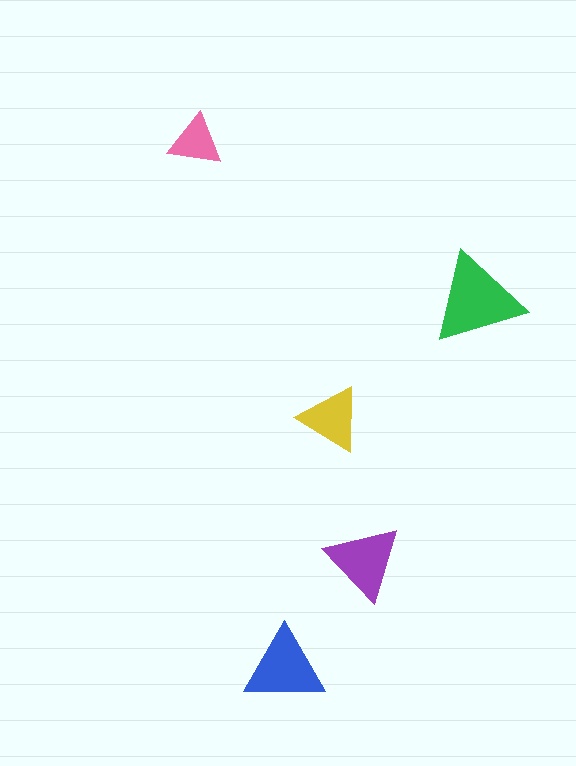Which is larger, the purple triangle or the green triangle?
The green one.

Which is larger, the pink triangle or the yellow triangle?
The yellow one.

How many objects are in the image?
There are 5 objects in the image.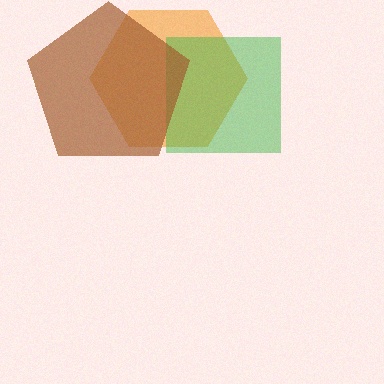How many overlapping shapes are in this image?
There are 3 overlapping shapes in the image.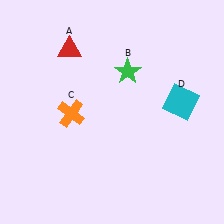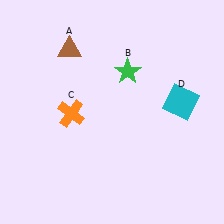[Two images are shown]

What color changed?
The triangle (A) changed from red in Image 1 to brown in Image 2.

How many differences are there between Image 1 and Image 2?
There is 1 difference between the two images.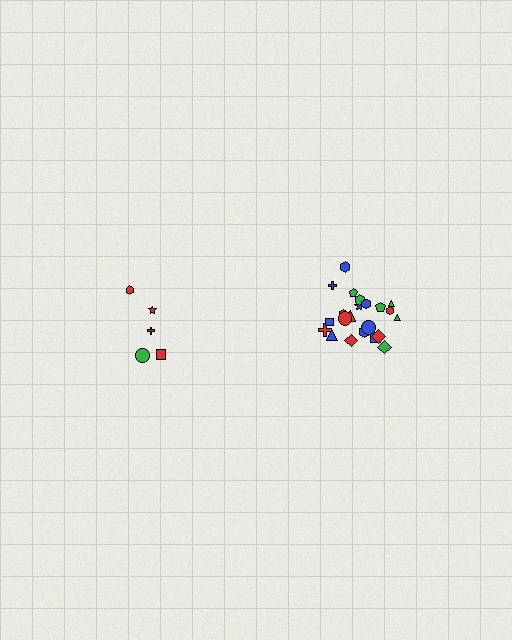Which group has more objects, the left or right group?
The right group.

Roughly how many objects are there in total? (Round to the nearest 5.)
Roughly 25 objects in total.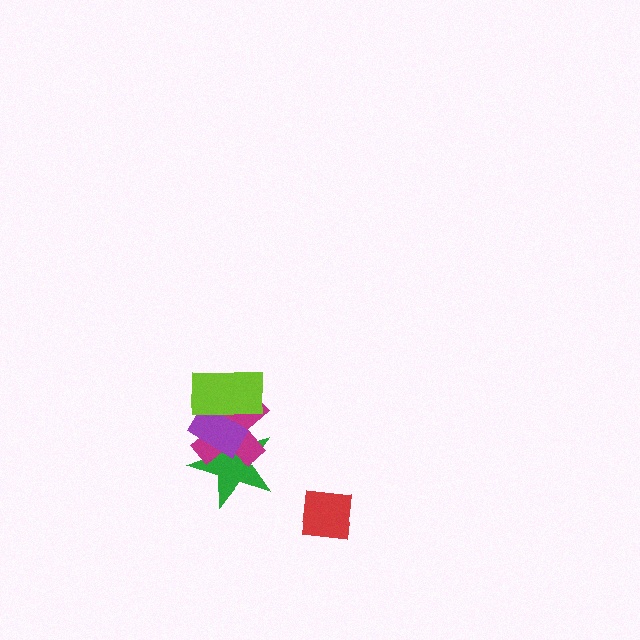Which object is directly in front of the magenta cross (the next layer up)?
The purple rectangle is directly in front of the magenta cross.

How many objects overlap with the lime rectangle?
3 objects overlap with the lime rectangle.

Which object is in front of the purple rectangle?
The lime rectangle is in front of the purple rectangle.